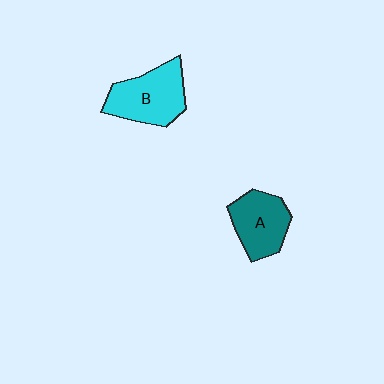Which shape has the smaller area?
Shape A (teal).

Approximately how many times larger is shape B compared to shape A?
Approximately 1.2 times.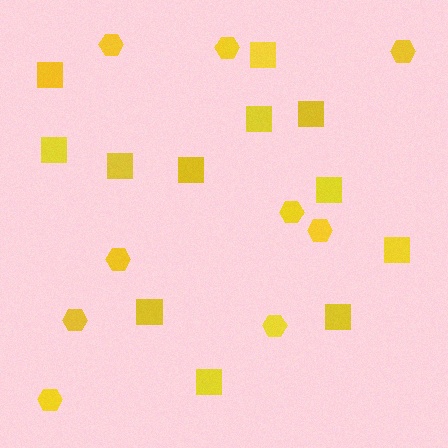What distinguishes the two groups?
There are 2 groups: one group of squares (12) and one group of hexagons (9).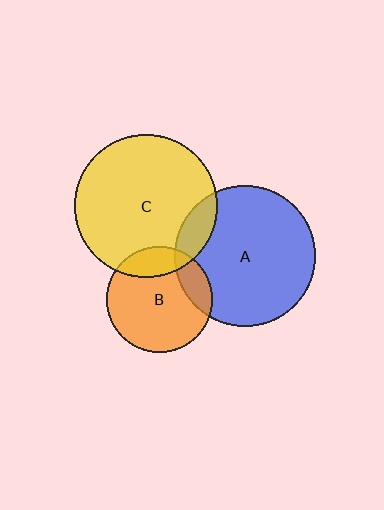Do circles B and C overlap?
Yes.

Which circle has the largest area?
Circle C (yellow).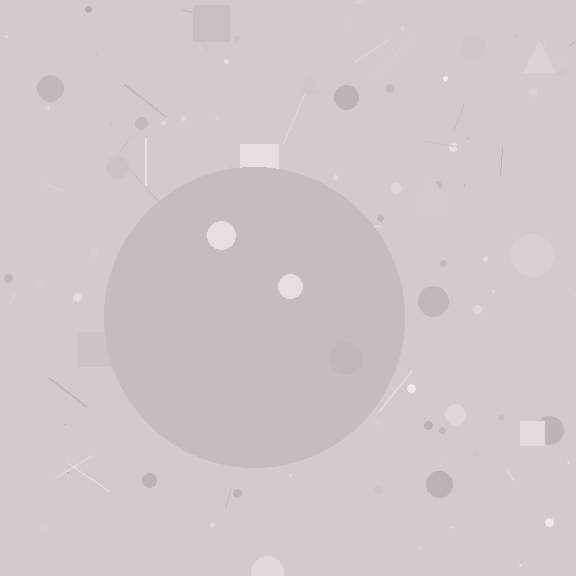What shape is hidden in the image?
A circle is hidden in the image.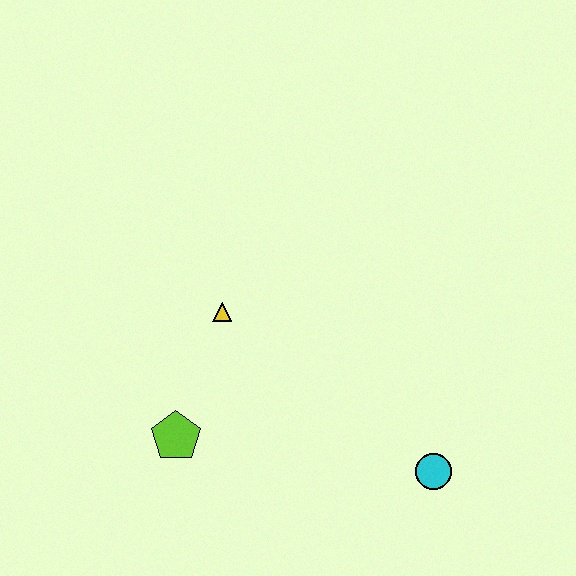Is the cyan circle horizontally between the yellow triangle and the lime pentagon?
No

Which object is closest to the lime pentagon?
The yellow triangle is closest to the lime pentagon.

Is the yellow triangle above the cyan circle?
Yes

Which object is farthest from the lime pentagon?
The cyan circle is farthest from the lime pentagon.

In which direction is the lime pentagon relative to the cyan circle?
The lime pentagon is to the left of the cyan circle.